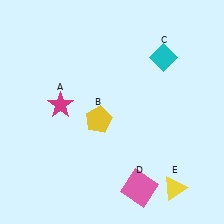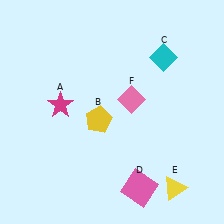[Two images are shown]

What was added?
A pink diamond (F) was added in Image 2.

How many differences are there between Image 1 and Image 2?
There is 1 difference between the two images.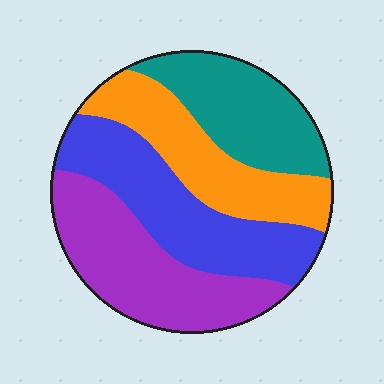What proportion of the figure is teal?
Teal covers 22% of the figure.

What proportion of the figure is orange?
Orange takes up about one quarter (1/4) of the figure.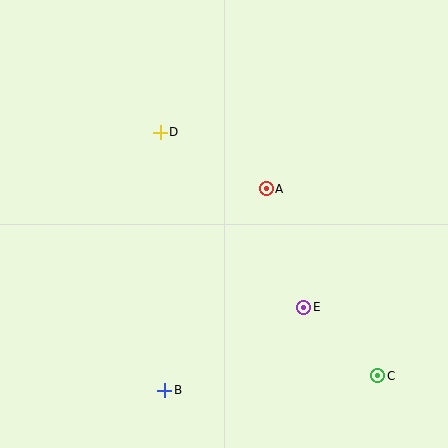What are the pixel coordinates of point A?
Point A is at (266, 189).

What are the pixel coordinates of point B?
Point B is at (165, 390).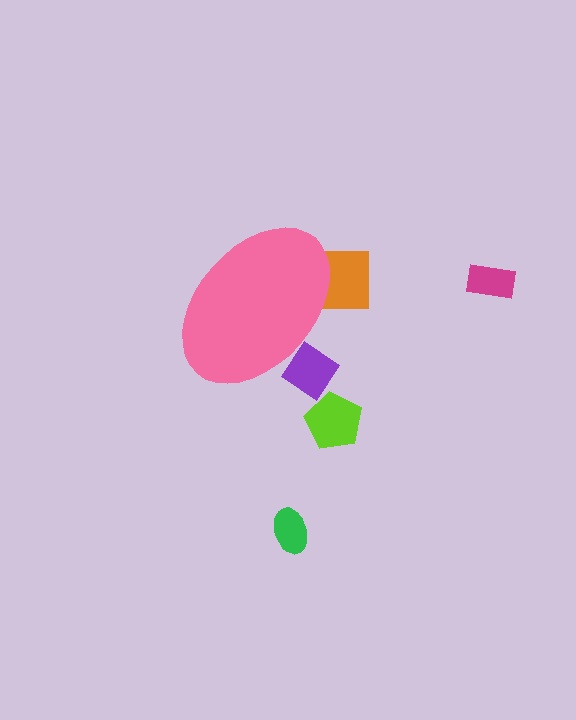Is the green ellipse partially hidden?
No, the green ellipse is fully visible.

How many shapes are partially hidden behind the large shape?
2 shapes are partially hidden.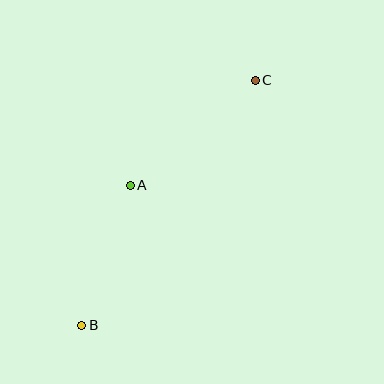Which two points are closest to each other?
Points A and B are closest to each other.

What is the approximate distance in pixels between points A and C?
The distance between A and C is approximately 163 pixels.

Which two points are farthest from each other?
Points B and C are farthest from each other.